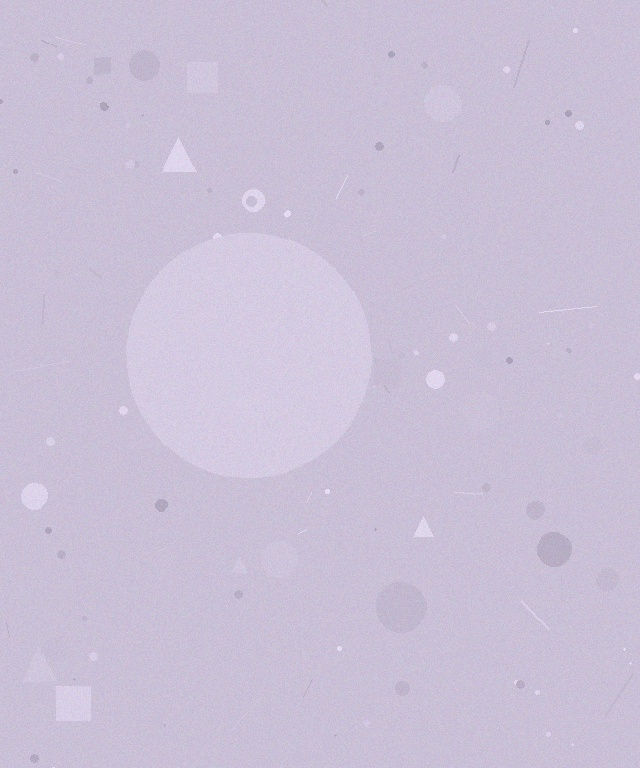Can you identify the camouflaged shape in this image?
The camouflaged shape is a circle.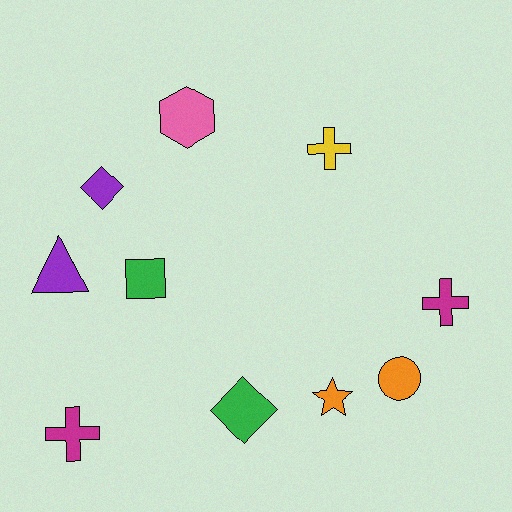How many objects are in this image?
There are 10 objects.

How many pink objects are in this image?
There is 1 pink object.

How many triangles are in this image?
There is 1 triangle.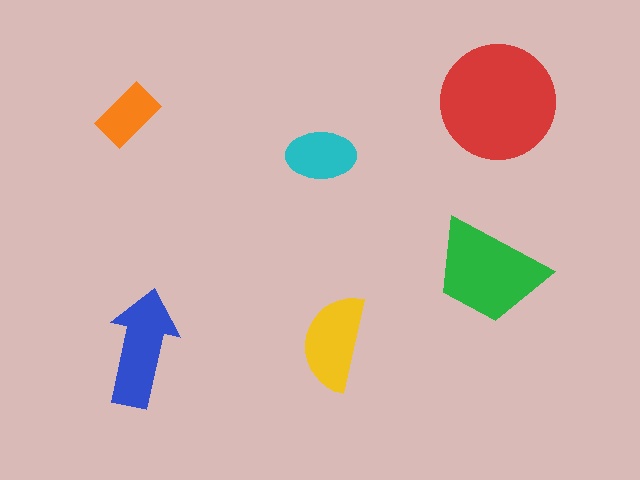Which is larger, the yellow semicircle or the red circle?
The red circle.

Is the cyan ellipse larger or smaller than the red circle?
Smaller.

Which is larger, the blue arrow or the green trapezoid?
The green trapezoid.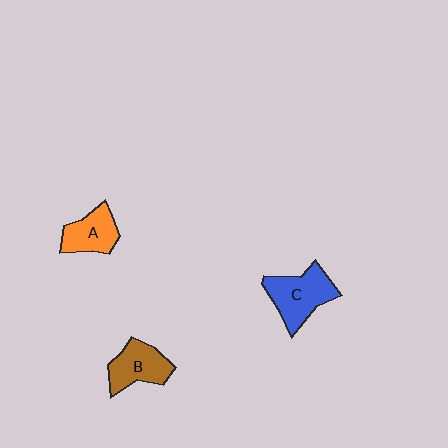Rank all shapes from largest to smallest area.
From largest to smallest: C (blue), B (brown), A (orange).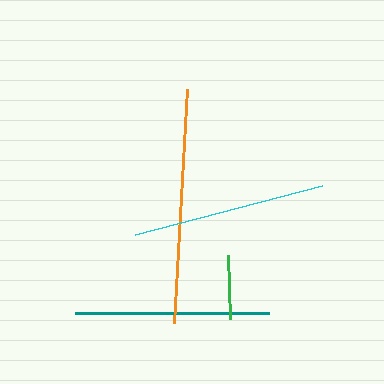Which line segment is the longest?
The orange line is the longest at approximately 234 pixels.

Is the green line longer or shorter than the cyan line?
The cyan line is longer than the green line.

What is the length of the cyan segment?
The cyan segment is approximately 194 pixels long.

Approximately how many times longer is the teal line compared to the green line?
The teal line is approximately 3.1 times the length of the green line.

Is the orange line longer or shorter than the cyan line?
The orange line is longer than the cyan line.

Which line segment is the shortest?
The green line is the shortest at approximately 63 pixels.